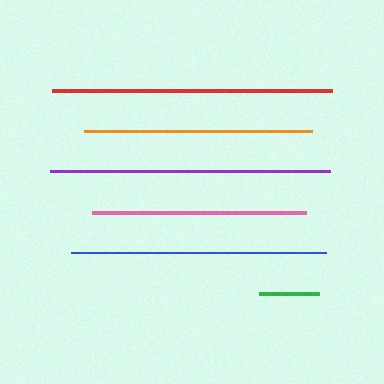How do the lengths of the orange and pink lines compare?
The orange and pink lines are approximately the same length.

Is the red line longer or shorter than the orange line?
The red line is longer than the orange line.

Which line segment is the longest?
The purple line is the longest at approximately 280 pixels.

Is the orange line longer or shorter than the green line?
The orange line is longer than the green line.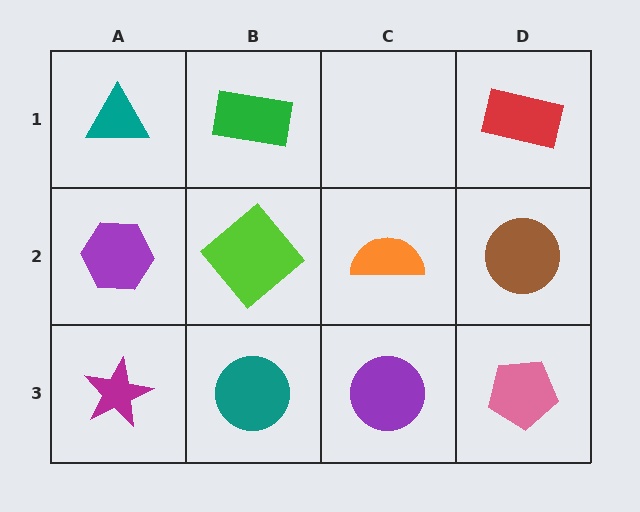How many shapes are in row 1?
3 shapes.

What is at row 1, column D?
A red rectangle.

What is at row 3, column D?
A pink pentagon.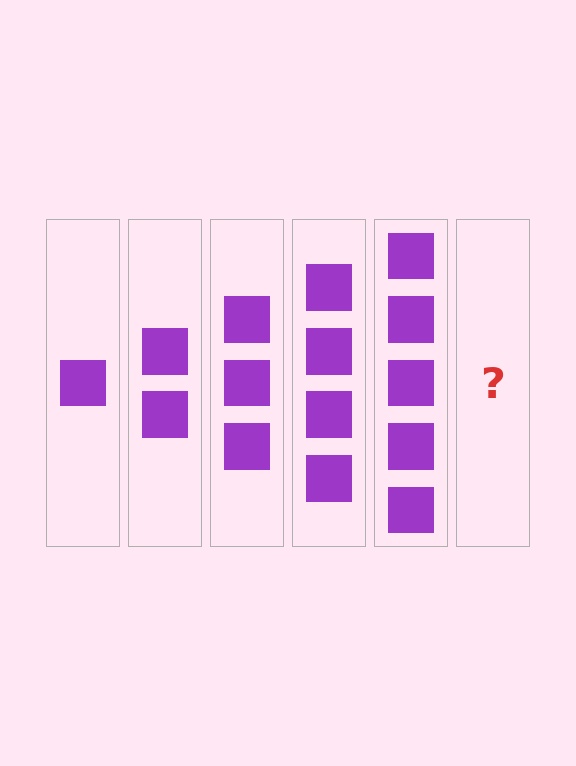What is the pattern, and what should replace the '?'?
The pattern is that each step adds one more square. The '?' should be 6 squares.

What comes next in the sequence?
The next element should be 6 squares.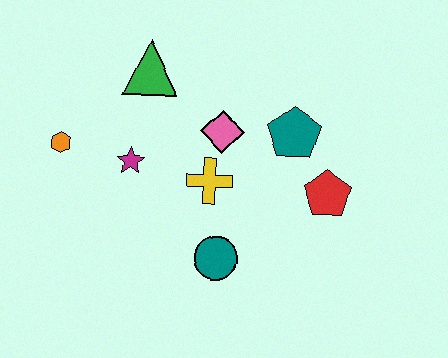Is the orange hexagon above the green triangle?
No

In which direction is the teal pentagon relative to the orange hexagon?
The teal pentagon is to the right of the orange hexagon.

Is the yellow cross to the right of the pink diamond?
No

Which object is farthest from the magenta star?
The red pentagon is farthest from the magenta star.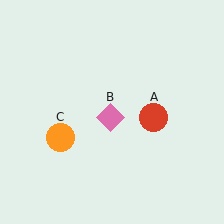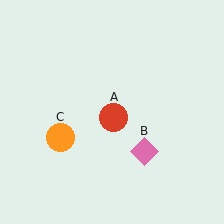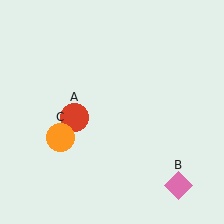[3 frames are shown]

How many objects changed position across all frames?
2 objects changed position: red circle (object A), pink diamond (object B).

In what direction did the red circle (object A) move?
The red circle (object A) moved left.